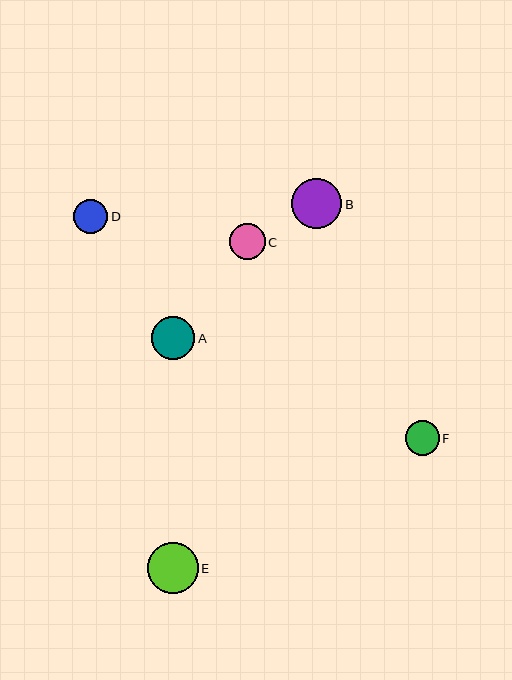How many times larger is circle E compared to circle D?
Circle E is approximately 1.5 times the size of circle D.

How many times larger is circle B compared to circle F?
Circle B is approximately 1.5 times the size of circle F.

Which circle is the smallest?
Circle F is the smallest with a size of approximately 34 pixels.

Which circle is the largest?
Circle E is the largest with a size of approximately 51 pixels.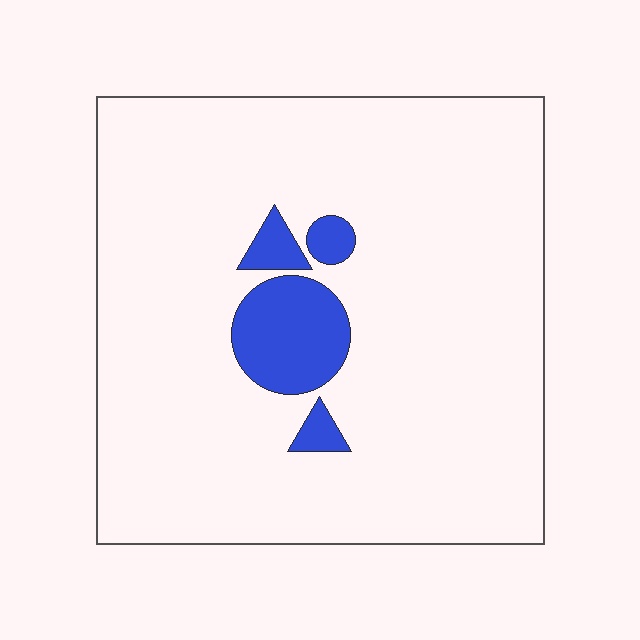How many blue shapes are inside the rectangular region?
4.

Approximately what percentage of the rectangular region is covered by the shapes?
Approximately 10%.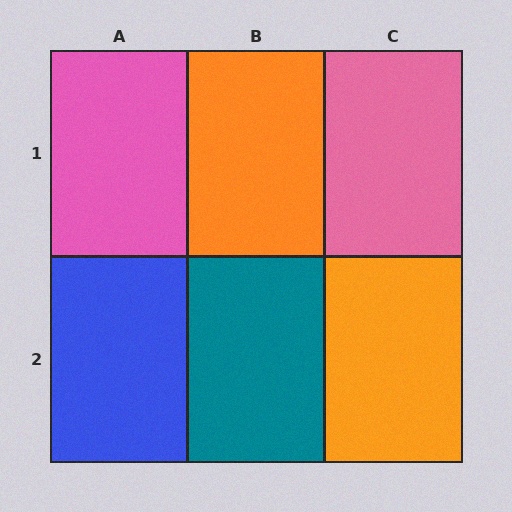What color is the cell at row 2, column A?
Blue.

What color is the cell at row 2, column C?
Orange.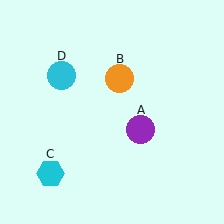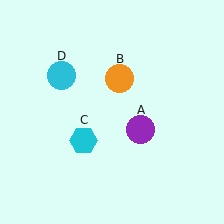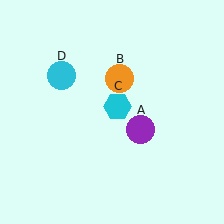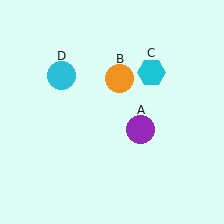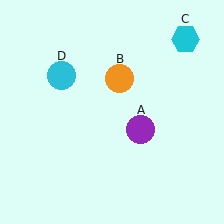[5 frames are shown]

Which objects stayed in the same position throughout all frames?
Purple circle (object A) and orange circle (object B) and cyan circle (object D) remained stationary.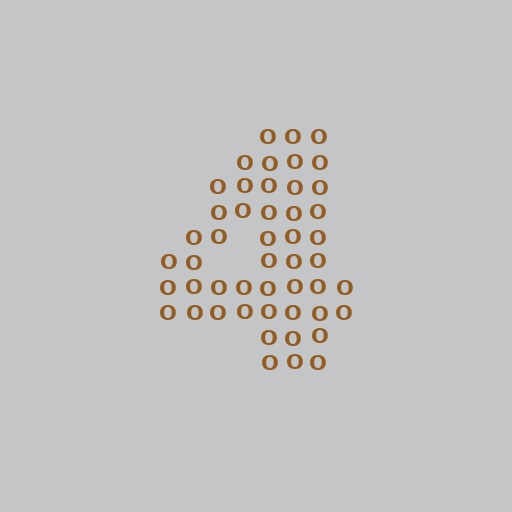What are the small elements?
The small elements are letter O's.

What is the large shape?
The large shape is the digit 4.